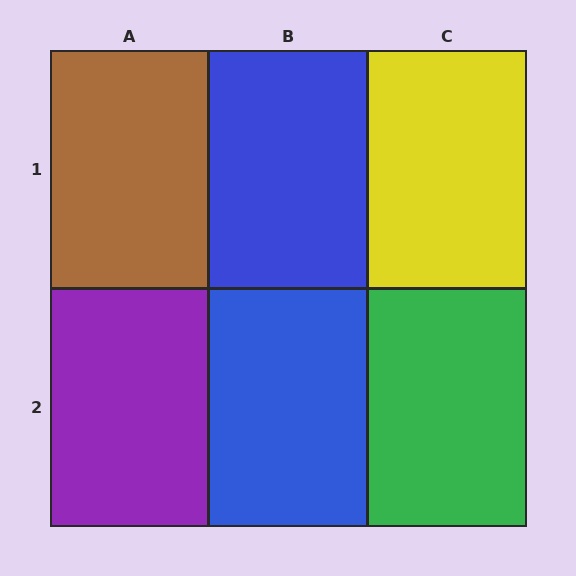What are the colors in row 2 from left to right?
Purple, blue, green.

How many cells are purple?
1 cell is purple.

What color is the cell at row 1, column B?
Blue.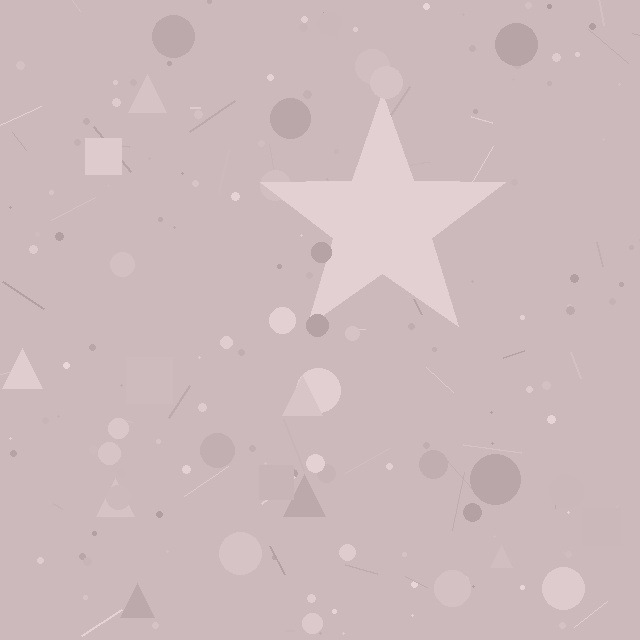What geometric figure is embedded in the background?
A star is embedded in the background.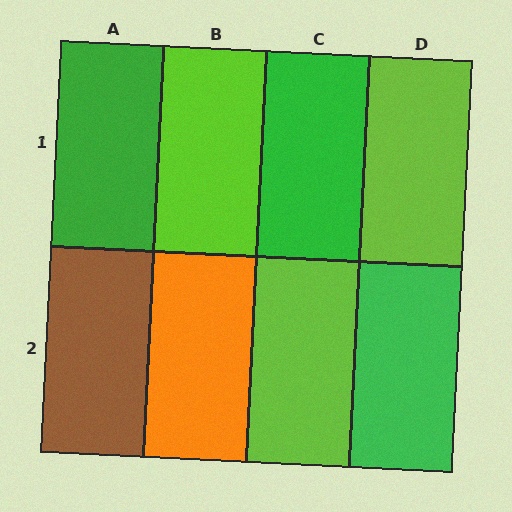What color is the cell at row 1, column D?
Lime.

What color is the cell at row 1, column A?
Green.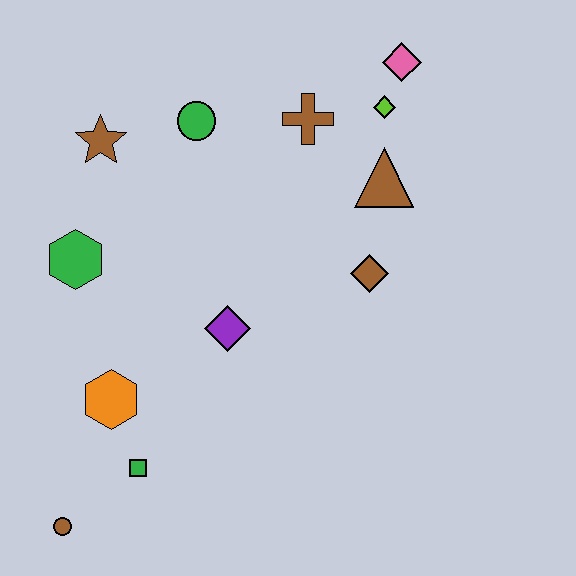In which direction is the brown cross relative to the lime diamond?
The brown cross is to the left of the lime diamond.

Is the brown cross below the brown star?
No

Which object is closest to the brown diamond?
The brown triangle is closest to the brown diamond.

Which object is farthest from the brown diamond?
The brown circle is farthest from the brown diamond.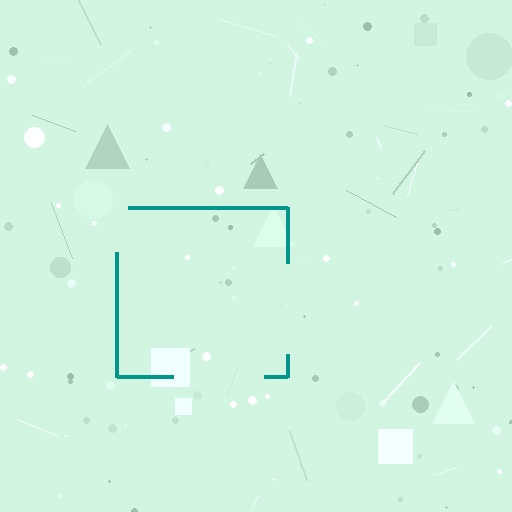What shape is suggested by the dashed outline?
The dashed outline suggests a square.